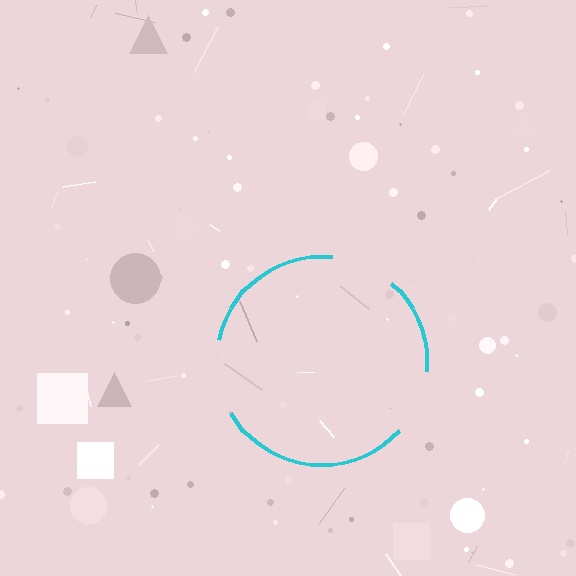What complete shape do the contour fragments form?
The contour fragments form a circle.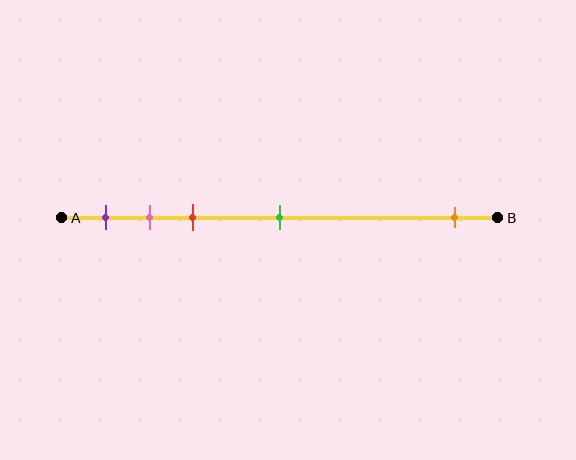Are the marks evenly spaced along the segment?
No, the marks are not evenly spaced.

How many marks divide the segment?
There are 5 marks dividing the segment.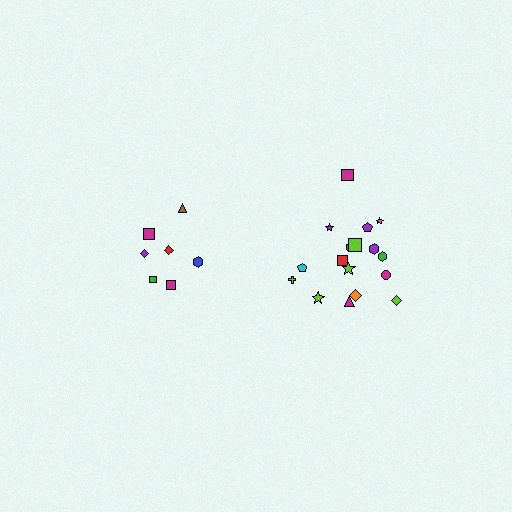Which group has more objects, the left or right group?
The right group.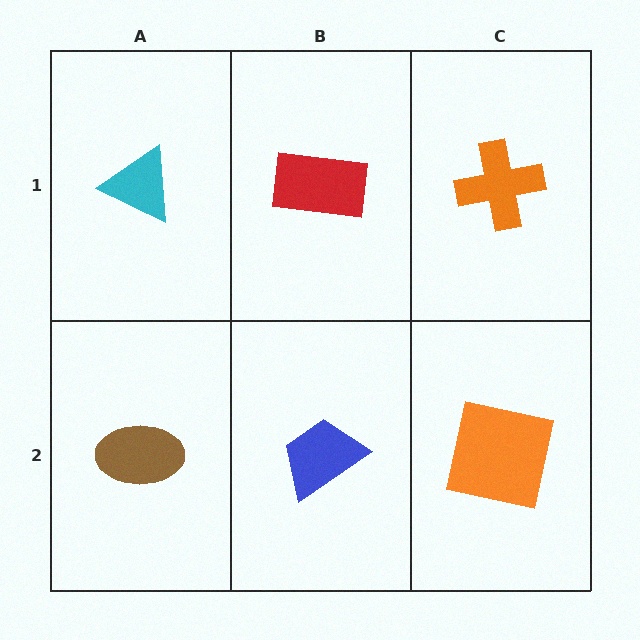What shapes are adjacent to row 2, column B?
A red rectangle (row 1, column B), a brown ellipse (row 2, column A), an orange square (row 2, column C).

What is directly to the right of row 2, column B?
An orange square.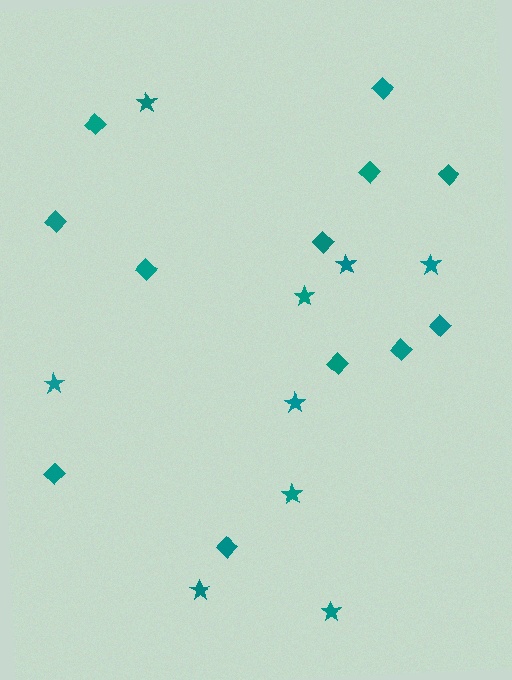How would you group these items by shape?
There are 2 groups: one group of stars (9) and one group of diamonds (12).